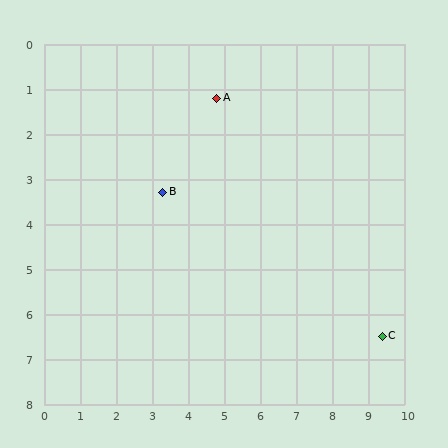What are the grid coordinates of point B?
Point B is at approximately (3.3, 3.3).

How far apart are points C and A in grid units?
Points C and A are about 7.0 grid units apart.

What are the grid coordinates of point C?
Point C is at approximately (9.4, 6.5).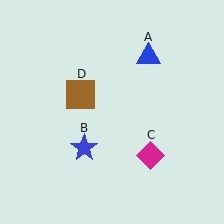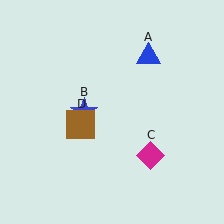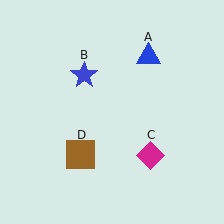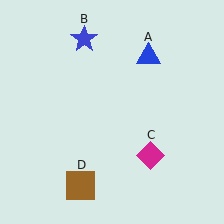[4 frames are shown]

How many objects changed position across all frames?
2 objects changed position: blue star (object B), brown square (object D).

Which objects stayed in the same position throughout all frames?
Blue triangle (object A) and magenta diamond (object C) remained stationary.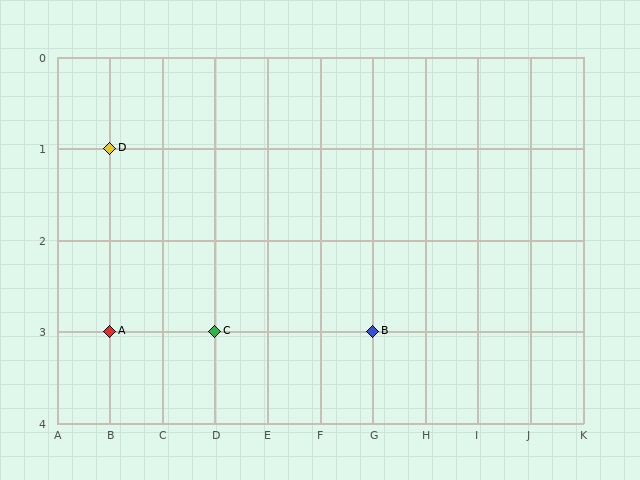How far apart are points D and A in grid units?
Points D and A are 2 rows apart.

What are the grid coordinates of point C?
Point C is at grid coordinates (D, 3).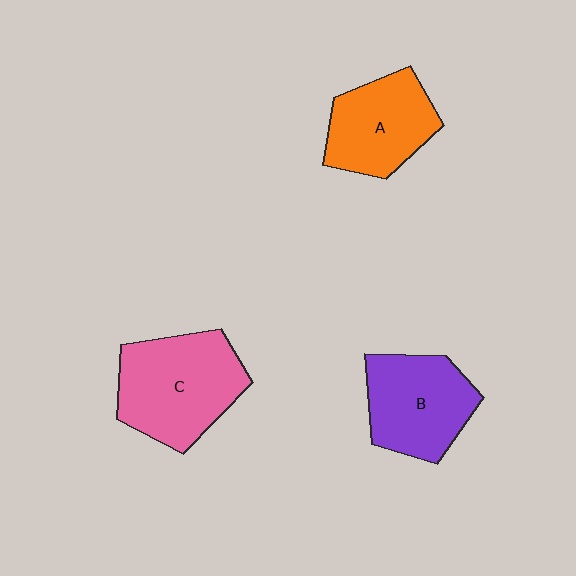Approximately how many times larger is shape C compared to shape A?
Approximately 1.3 times.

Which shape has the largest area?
Shape C (pink).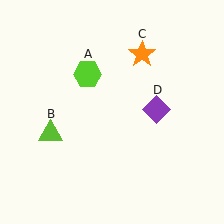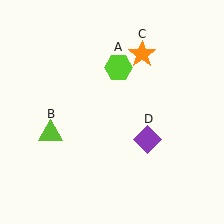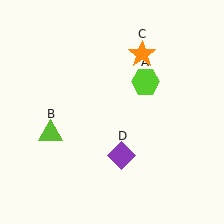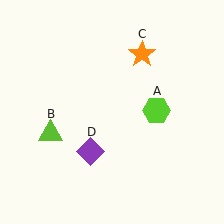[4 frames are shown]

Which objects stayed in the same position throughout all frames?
Lime triangle (object B) and orange star (object C) remained stationary.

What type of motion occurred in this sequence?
The lime hexagon (object A), purple diamond (object D) rotated clockwise around the center of the scene.